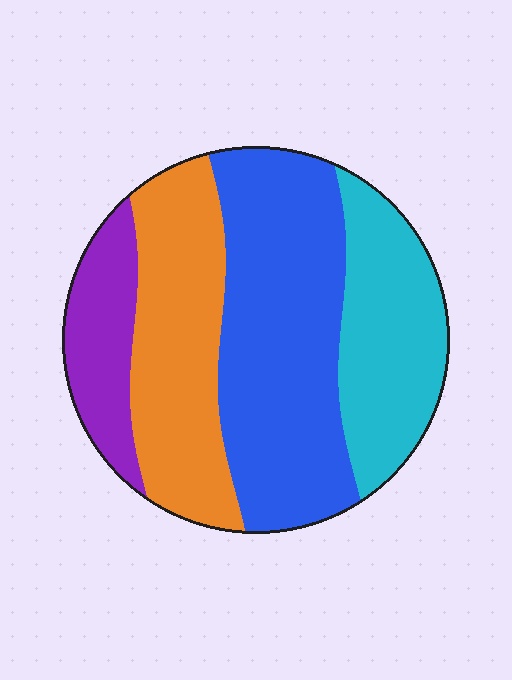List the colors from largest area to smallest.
From largest to smallest: blue, orange, cyan, purple.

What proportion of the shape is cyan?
Cyan takes up about one fifth (1/5) of the shape.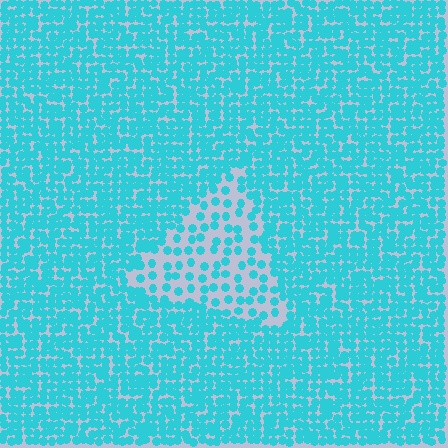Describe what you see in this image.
The image contains small cyan elements arranged at two different densities. A triangle-shaped region is visible where the elements are less densely packed than the surrounding area.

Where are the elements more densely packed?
The elements are more densely packed outside the triangle boundary.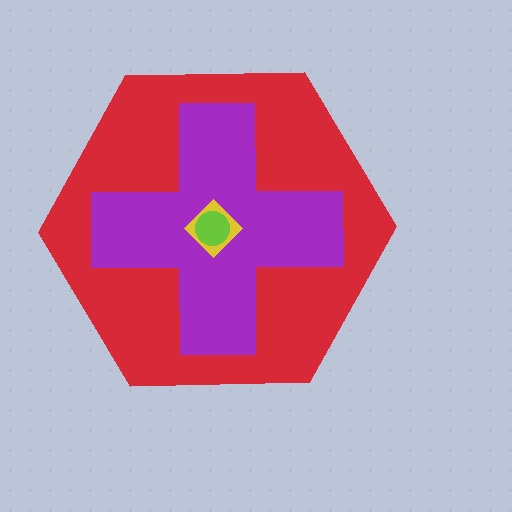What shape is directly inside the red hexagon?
The purple cross.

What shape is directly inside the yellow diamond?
The lime circle.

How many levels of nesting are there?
4.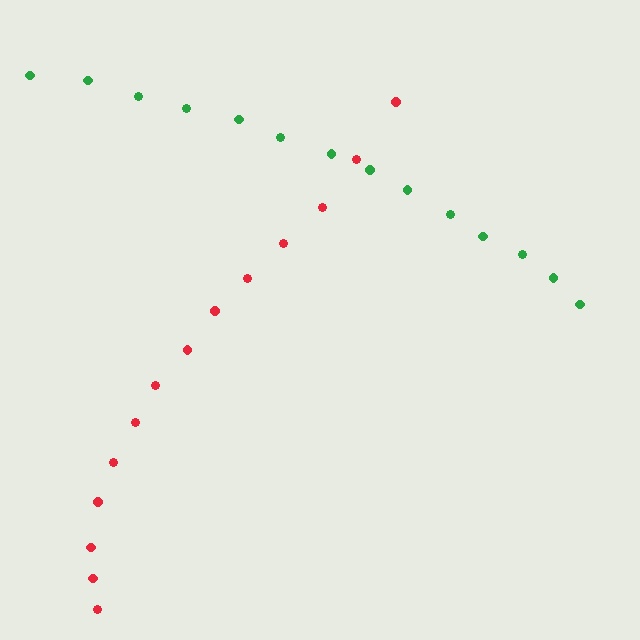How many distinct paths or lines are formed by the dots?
There are 2 distinct paths.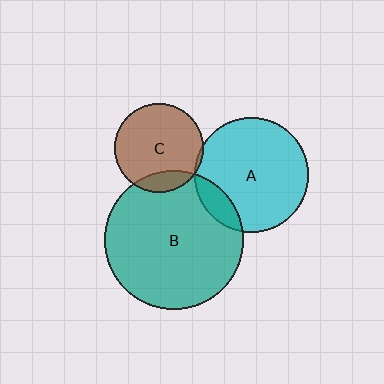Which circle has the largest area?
Circle B (teal).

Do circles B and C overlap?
Yes.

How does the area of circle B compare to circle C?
Approximately 2.4 times.